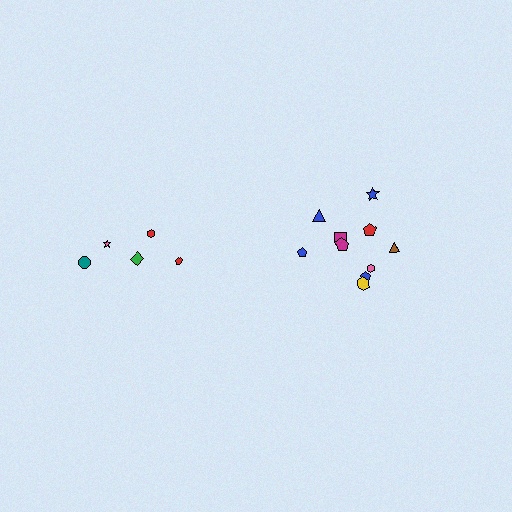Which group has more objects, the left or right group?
The right group.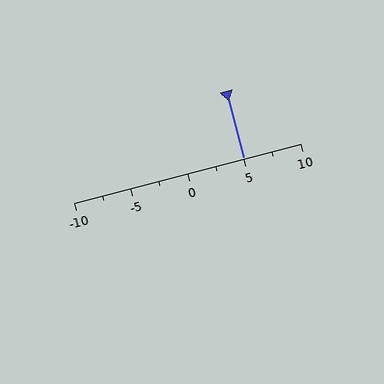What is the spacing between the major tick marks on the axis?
The major ticks are spaced 5 apart.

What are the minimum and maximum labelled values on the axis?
The axis runs from -10 to 10.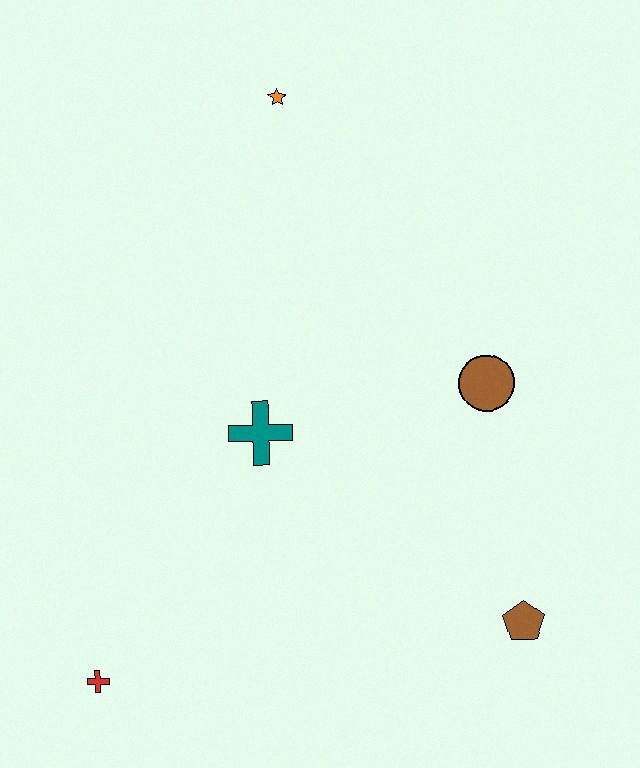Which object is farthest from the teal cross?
The orange star is farthest from the teal cross.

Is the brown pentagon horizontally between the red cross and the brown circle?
No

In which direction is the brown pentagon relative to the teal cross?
The brown pentagon is to the right of the teal cross.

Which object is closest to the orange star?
The teal cross is closest to the orange star.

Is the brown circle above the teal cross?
Yes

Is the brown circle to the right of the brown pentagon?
No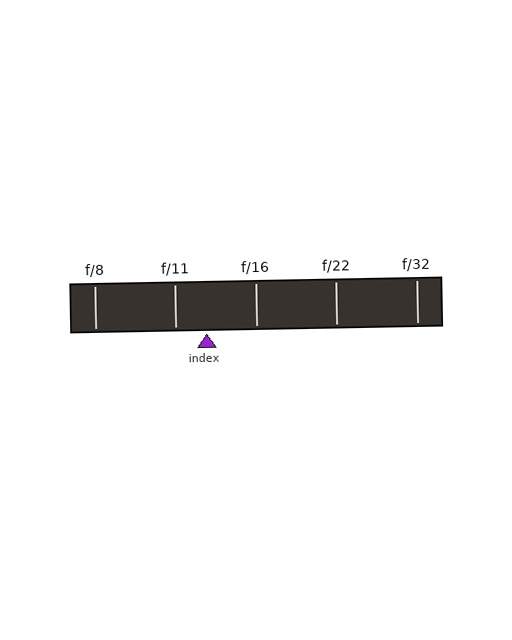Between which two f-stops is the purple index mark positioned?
The index mark is between f/11 and f/16.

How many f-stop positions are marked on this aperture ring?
There are 5 f-stop positions marked.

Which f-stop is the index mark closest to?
The index mark is closest to f/11.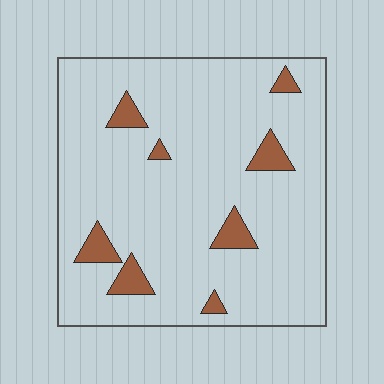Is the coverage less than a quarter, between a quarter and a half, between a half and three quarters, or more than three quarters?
Less than a quarter.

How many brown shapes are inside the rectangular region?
8.